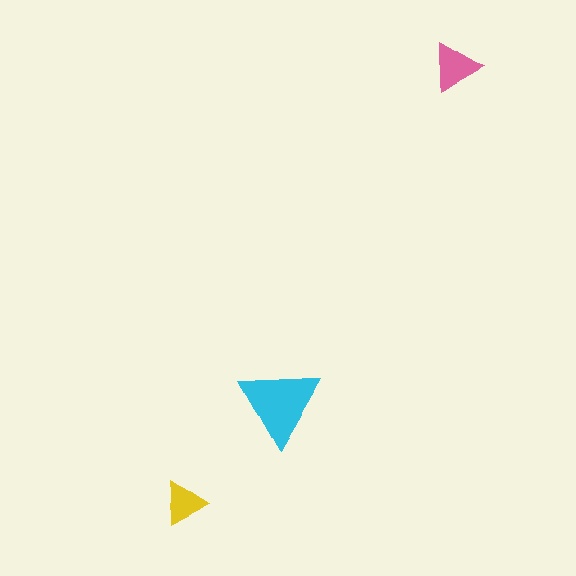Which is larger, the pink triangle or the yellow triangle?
The pink one.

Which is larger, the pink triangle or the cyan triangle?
The cyan one.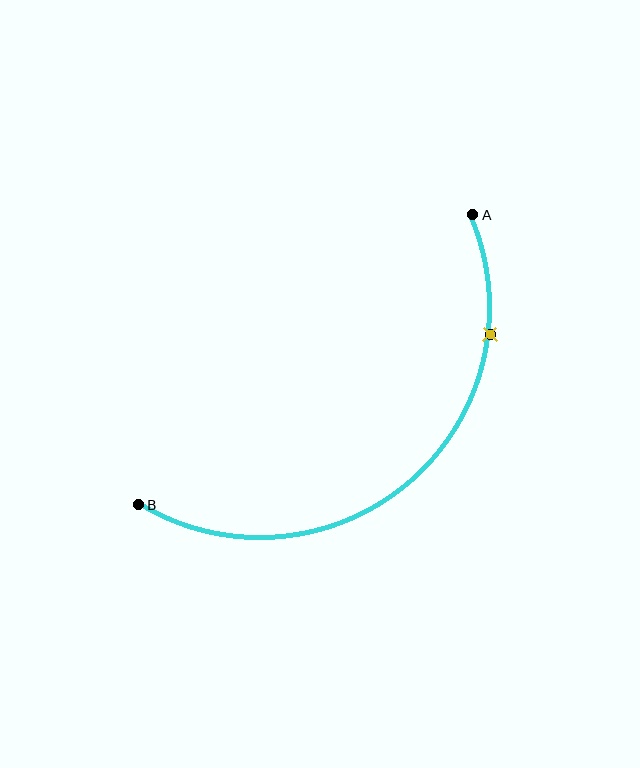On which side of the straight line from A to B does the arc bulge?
The arc bulges below and to the right of the straight line connecting A and B.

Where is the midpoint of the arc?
The arc midpoint is the point on the curve farthest from the straight line joining A and B. It sits below and to the right of that line.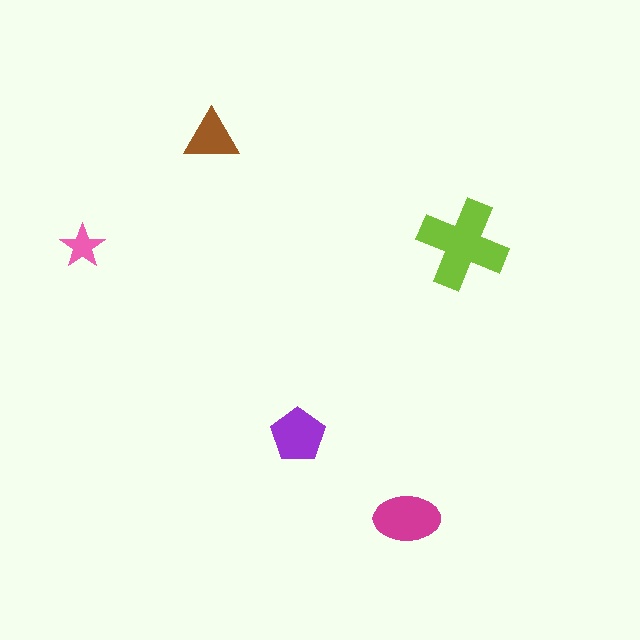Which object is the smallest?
The pink star.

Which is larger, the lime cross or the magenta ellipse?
The lime cross.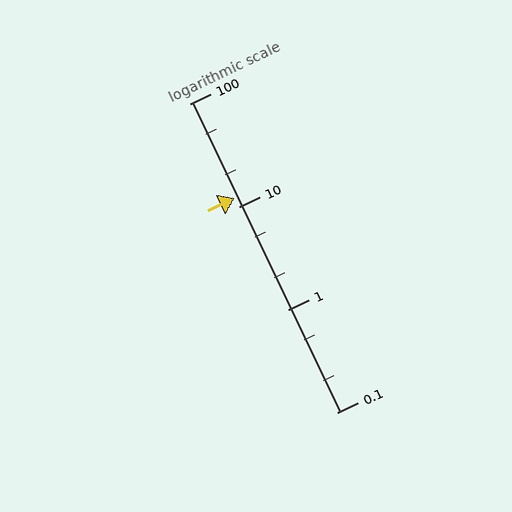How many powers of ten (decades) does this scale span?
The scale spans 3 decades, from 0.1 to 100.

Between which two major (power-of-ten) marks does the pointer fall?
The pointer is between 10 and 100.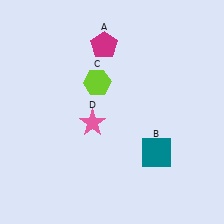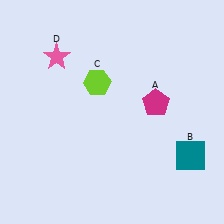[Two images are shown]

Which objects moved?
The objects that moved are: the magenta pentagon (A), the teal square (B), the pink star (D).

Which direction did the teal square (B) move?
The teal square (B) moved right.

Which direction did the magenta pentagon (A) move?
The magenta pentagon (A) moved down.